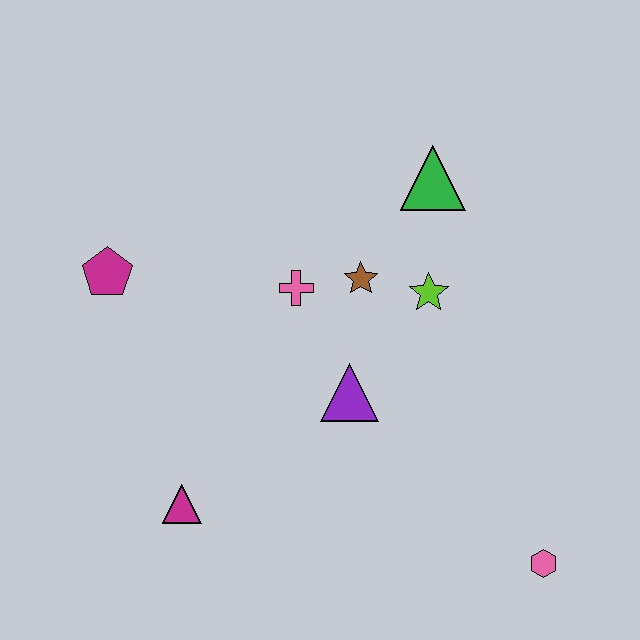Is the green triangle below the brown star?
No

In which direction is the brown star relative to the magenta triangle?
The brown star is above the magenta triangle.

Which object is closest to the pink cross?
The brown star is closest to the pink cross.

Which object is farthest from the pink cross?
The pink hexagon is farthest from the pink cross.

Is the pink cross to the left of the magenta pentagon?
No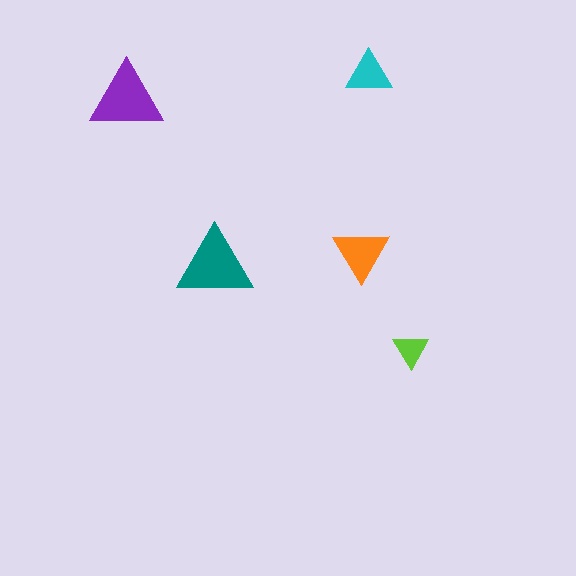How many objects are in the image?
There are 5 objects in the image.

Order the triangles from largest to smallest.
the teal one, the purple one, the orange one, the cyan one, the lime one.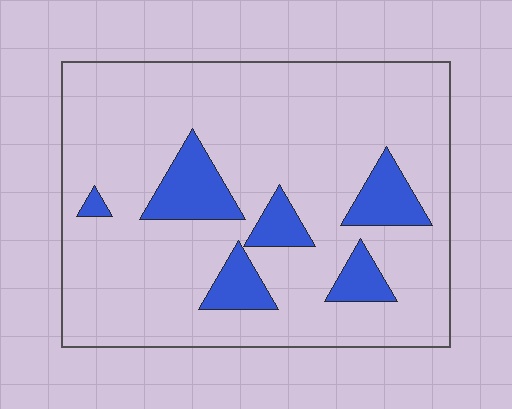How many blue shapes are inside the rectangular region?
6.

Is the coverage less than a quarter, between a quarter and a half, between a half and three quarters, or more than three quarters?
Less than a quarter.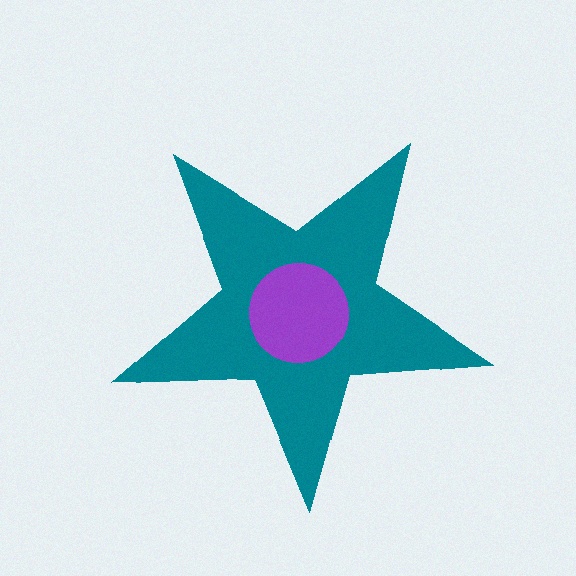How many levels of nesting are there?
2.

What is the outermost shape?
The teal star.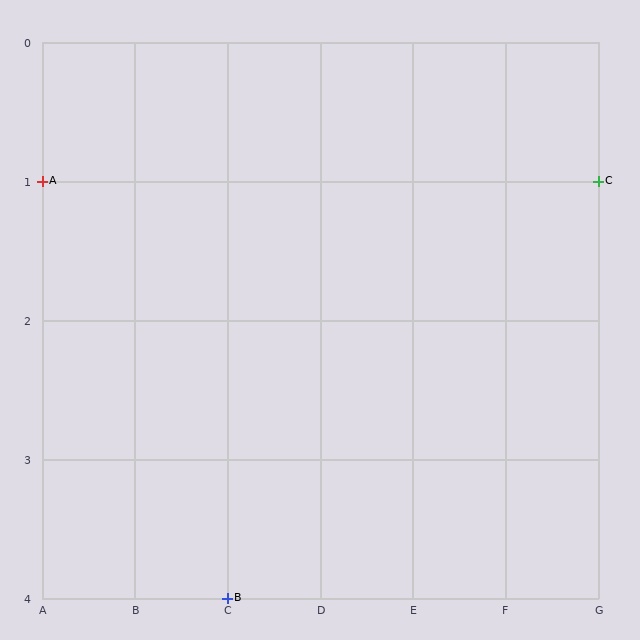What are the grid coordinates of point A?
Point A is at grid coordinates (A, 1).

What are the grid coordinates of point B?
Point B is at grid coordinates (C, 4).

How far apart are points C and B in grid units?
Points C and B are 4 columns and 3 rows apart (about 5.0 grid units diagonally).